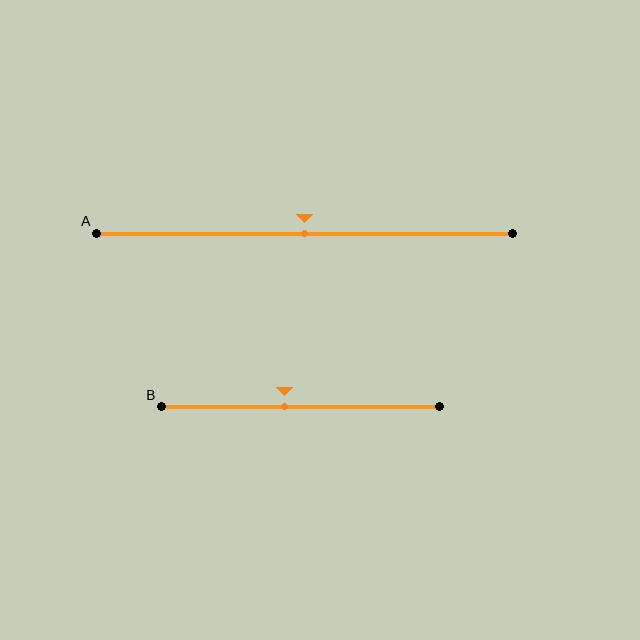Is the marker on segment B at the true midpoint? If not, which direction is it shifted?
No, the marker on segment B is shifted to the left by about 6% of the segment length.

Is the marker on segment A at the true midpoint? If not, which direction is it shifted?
Yes, the marker on segment A is at the true midpoint.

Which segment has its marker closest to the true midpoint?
Segment A has its marker closest to the true midpoint.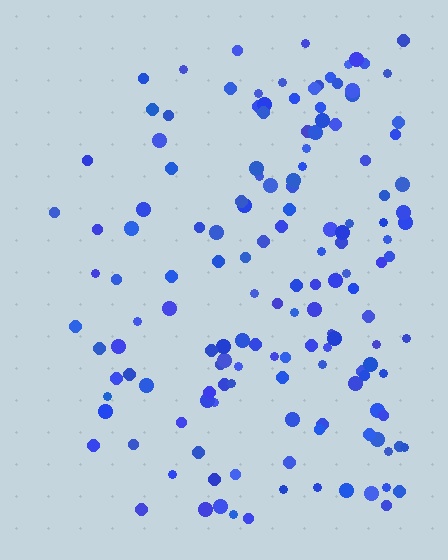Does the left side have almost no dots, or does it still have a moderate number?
Still a moderate number, just noticeably fewer than the right.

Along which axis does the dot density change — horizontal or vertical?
Horizontal.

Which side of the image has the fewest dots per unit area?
The left.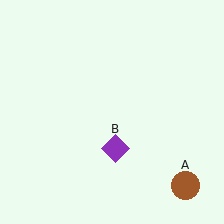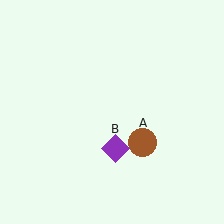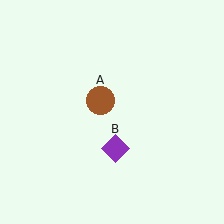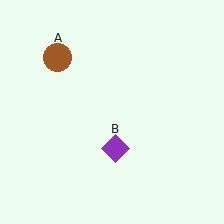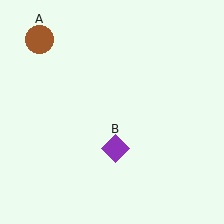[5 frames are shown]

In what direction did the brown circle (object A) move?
The brown circle (object A) moved up and to the left.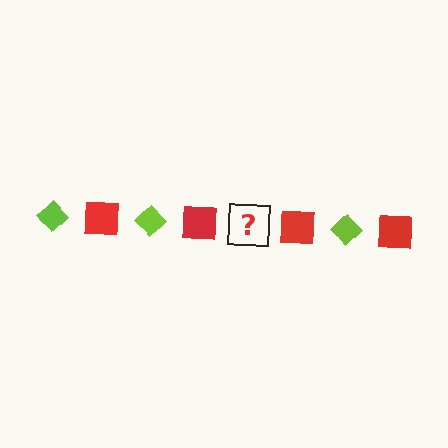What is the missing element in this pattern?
The missing element is a lime diamond.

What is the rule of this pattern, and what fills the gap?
The rule is that the pattern alternates between lime diamond and red square. The gap should be filled with a lime diamond.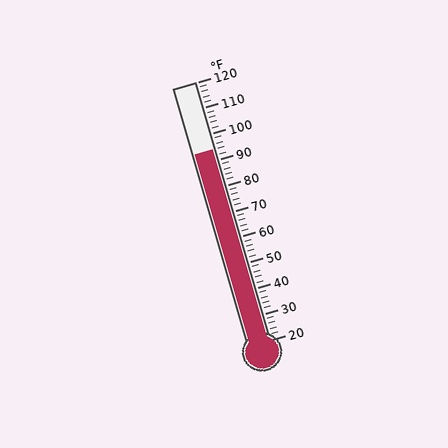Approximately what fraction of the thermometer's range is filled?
The thermometer is filled to approximately 75% of its range.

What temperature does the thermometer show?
The thermometer shows approximately 94°F.